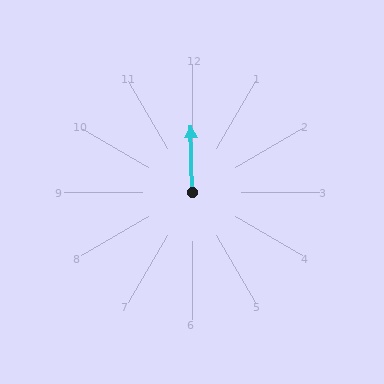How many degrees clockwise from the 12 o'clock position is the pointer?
Approximately 359 degrees.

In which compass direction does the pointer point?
North.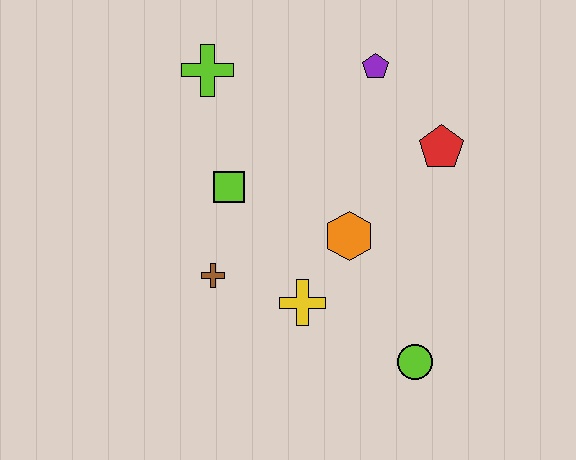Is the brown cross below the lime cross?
Yes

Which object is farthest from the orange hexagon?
The lime cross is farthest from the orange hexagon.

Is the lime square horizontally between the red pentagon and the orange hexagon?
No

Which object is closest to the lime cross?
The lime square is closest to the lime cross.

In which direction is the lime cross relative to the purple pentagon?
The lime cross is to the left of the purple pentagon.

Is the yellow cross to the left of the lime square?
No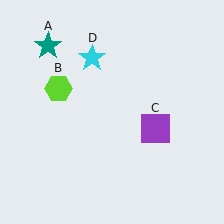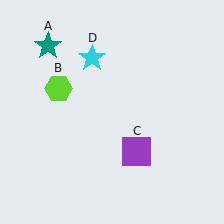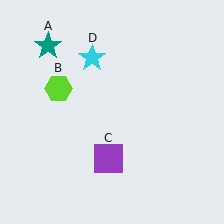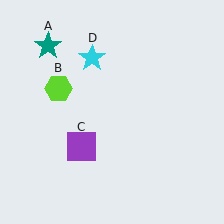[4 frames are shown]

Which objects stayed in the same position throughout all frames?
Teal star (object A) and lime hexagon (object B) and cyan star (object D) remained stationary.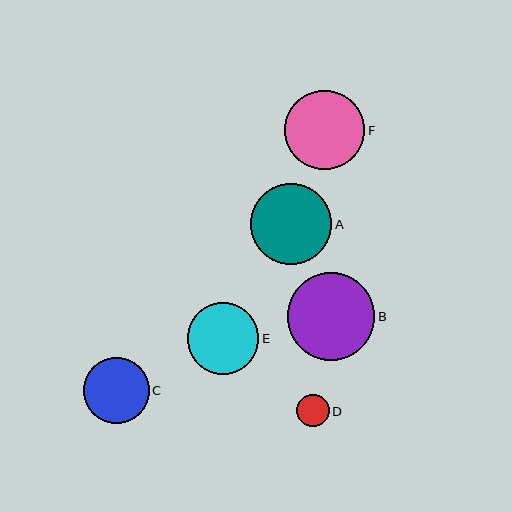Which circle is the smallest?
Circle D is the smallest with a size of approximately 32 pixels.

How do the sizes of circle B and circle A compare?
Circle B and circle A are approximately the same size.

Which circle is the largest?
Circle B is the largest with a size of approximately 87 pixels.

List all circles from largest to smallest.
From largest to smallest: B, A, F, E, C, D.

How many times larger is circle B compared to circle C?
Circle B is approximately 1.3 times the size of circle C.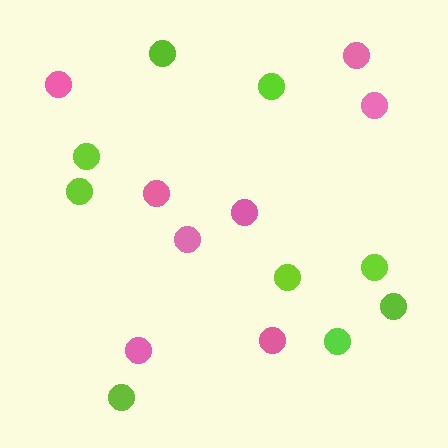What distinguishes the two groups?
There are 2 groups: one group of pink circles (8) and one group of lime circles (9).